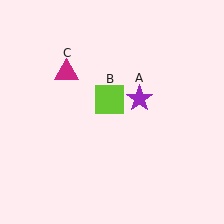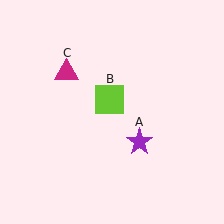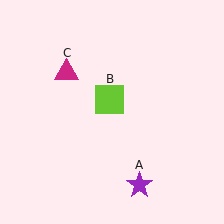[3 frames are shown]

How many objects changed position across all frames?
1 object changed position: purple star (object A).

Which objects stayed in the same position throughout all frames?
Lime square (object B) and magenta triangle (object C) remained stationary.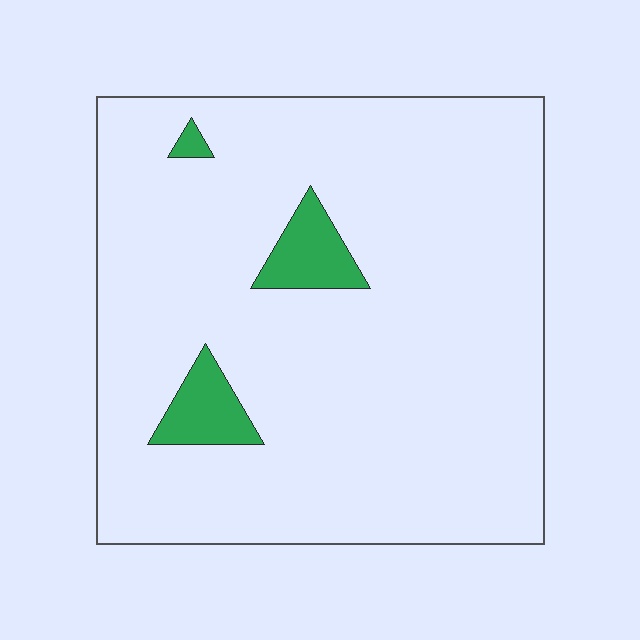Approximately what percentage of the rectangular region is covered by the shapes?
Approximately 5%.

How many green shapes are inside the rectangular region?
3.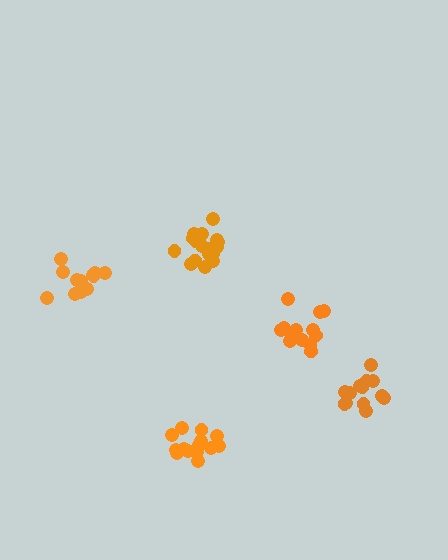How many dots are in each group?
Group 1: 14 dots, Group 2: 14 dots, Group 3: 13 dots, Group 4: 14 dots, Group 5: 18 dots (73 total).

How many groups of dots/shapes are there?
There are 5 groups.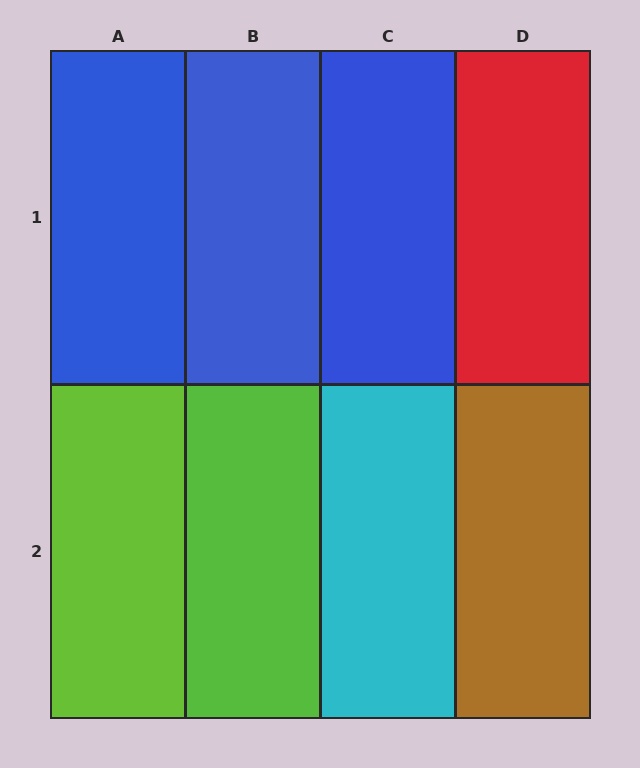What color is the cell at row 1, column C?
Blue.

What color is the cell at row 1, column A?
Blue.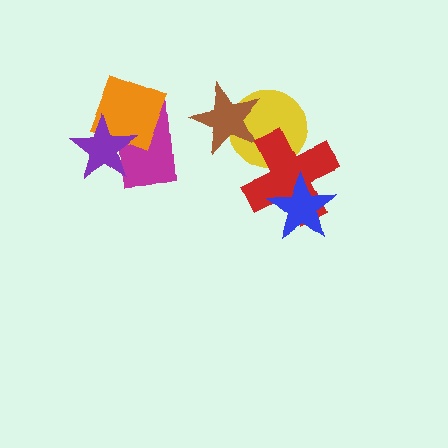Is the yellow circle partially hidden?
Yes, it is partially covered by another shape.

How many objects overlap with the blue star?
1 object overlaps with the blue star.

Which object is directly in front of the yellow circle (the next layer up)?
The brown star is directly in front of the yellow circle.